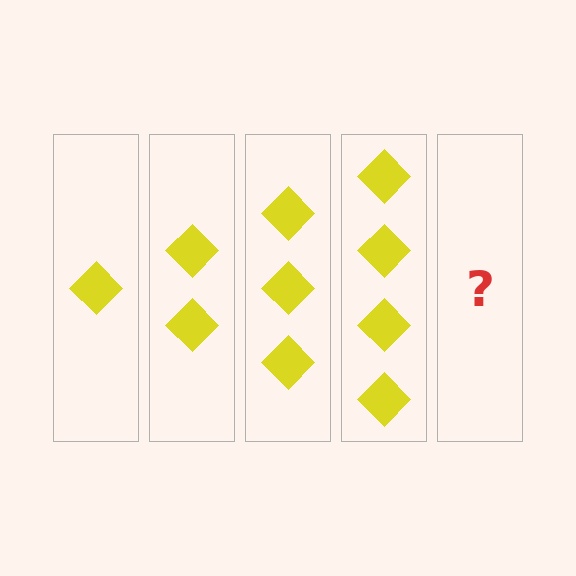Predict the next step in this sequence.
The next step is 5 diamonds.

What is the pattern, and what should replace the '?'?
The pattern is that each step adds one more diamond. The '?' should be 5 diamonds.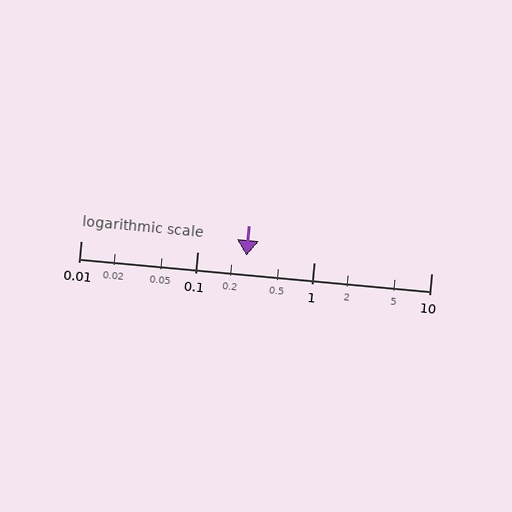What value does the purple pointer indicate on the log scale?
The pointer indicates approximately 0.26.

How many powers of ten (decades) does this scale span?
The scale spans 3 decades, from 0.01 to 10.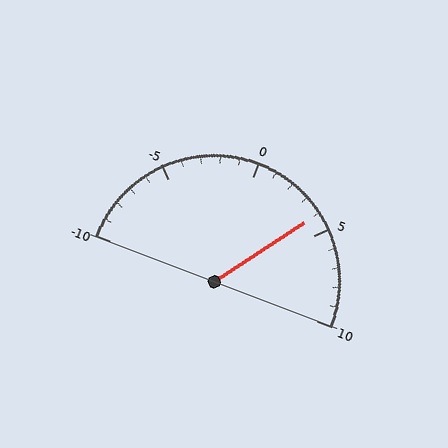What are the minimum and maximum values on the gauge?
The gauge ranges from -10 to 10.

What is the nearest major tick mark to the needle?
The nearest major tick mark is 5.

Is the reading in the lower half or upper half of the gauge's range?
The reading is in the upper half of the range (-10 to 10).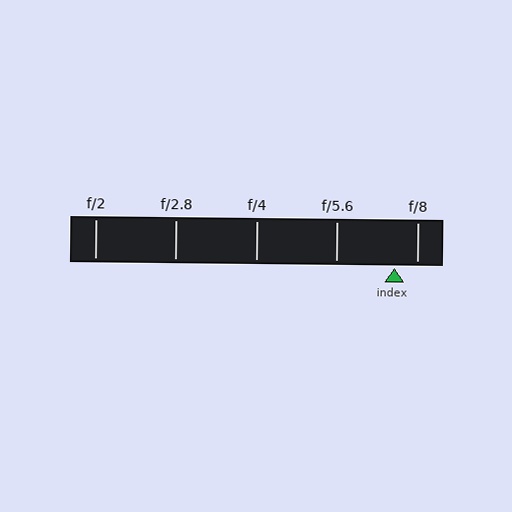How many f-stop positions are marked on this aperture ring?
There are 5 f-stop positions marked.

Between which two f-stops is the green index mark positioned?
The index mark is between f/5.6 and f/8.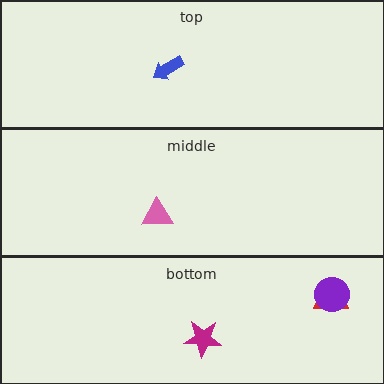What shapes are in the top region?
The blue arrow.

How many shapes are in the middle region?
1.